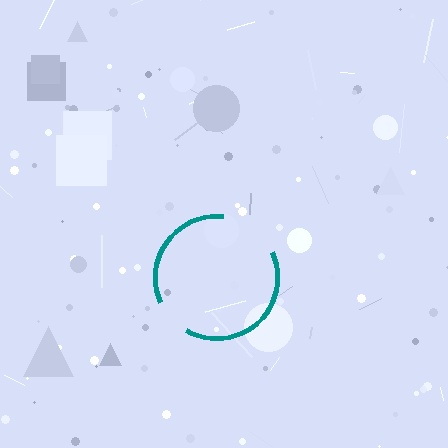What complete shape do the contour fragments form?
The contour fragments form a circle.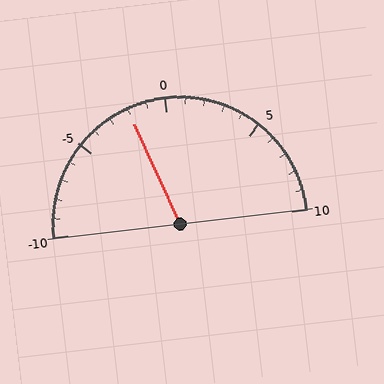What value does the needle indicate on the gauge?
The needle indicates approximately -2.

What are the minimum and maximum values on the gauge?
The gauge ranges from -10 to 10.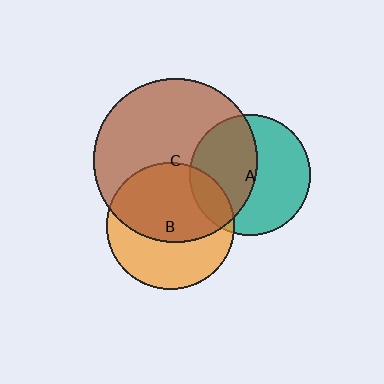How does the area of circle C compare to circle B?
Approximately 1.7 times.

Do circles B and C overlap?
Yes.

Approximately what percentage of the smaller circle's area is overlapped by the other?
Approximately 55%.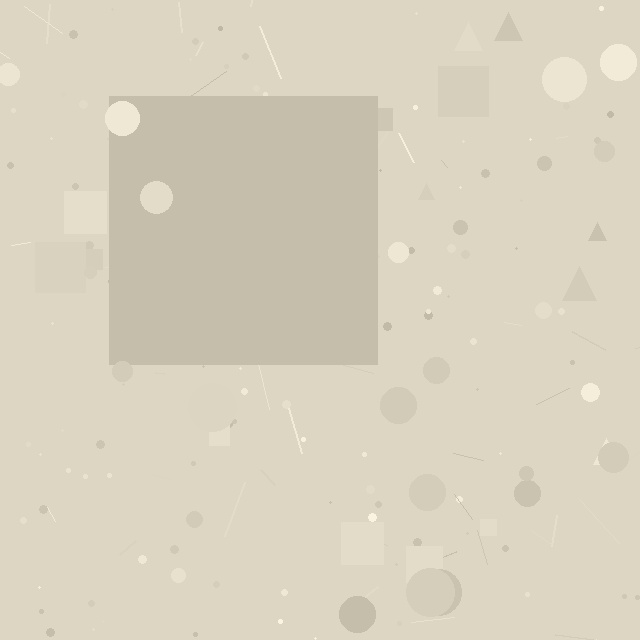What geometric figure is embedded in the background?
A square is embedded in the background.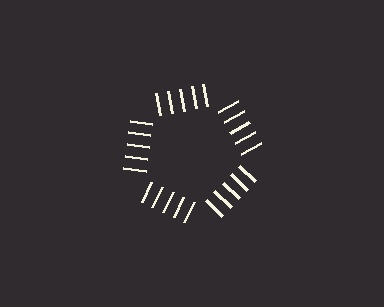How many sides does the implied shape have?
5 sides — the line-ends trace a pentagon.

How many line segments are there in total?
25 — 5 along each of the 5 edges.